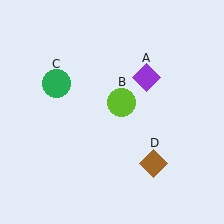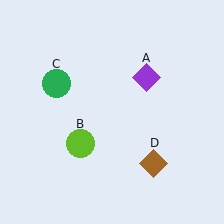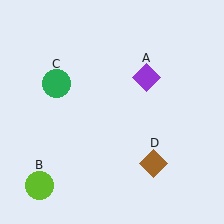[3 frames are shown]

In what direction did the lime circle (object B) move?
The lime circle (object B) moved down and to the left.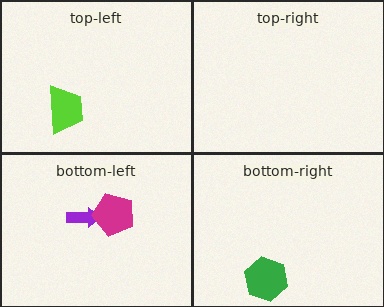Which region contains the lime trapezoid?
The top-left region.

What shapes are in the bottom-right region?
The green hexagon.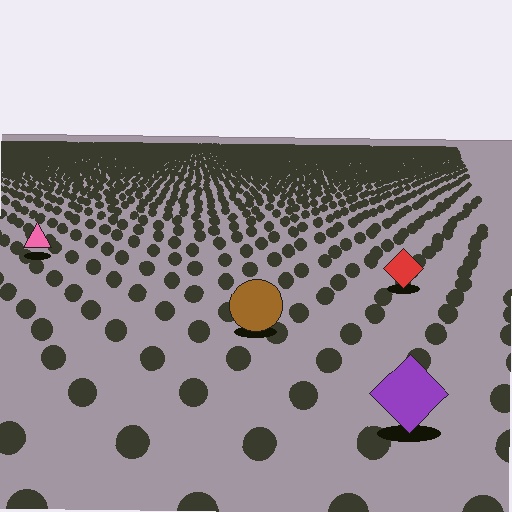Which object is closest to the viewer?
The purple diamond is closest. The texture marks near it are larger and more spread out.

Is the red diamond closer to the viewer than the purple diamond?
No. The purple diamond is closer — you can tell from the texture gradient: the ground texture is coarser near it.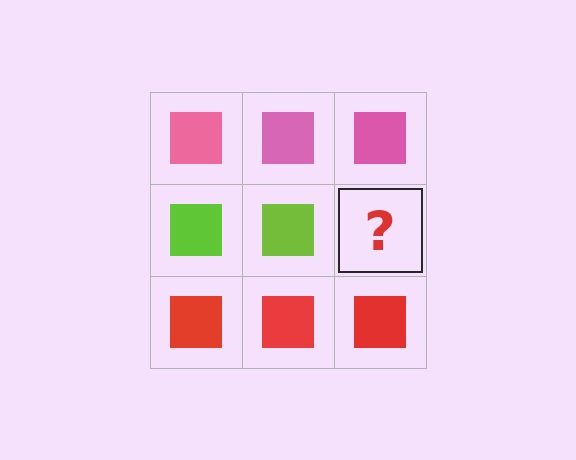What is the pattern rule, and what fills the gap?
The rule is that each row has a consistent color. The gap should be filled with a lime square.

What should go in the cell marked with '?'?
The missing cell should contain a lime square.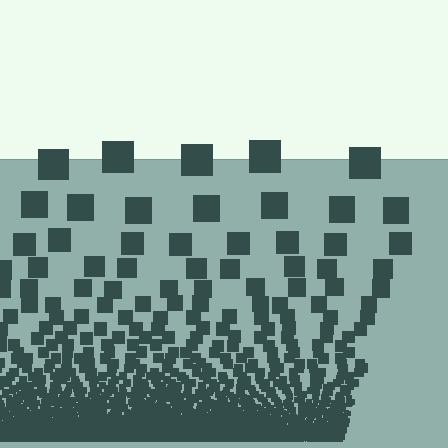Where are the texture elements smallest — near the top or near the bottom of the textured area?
Near the bottom.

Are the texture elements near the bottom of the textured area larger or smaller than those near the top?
Smaller. The gradient is inverted — elements near the bottom are smaller and denser.